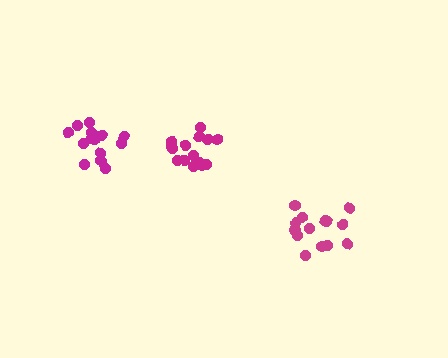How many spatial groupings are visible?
There are 3 spatial groupings.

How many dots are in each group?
Group 1: 14 dots, Group 2: 15 dots, Group 3: 15 dots (44 total).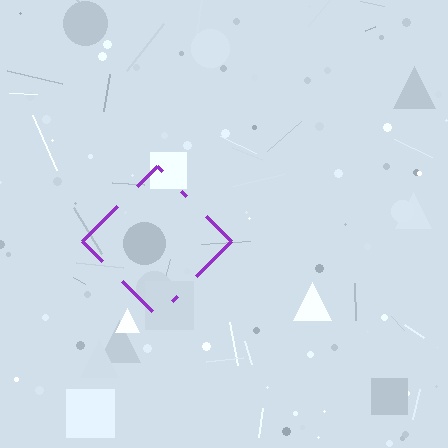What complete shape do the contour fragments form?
The contour fragments form a diamond.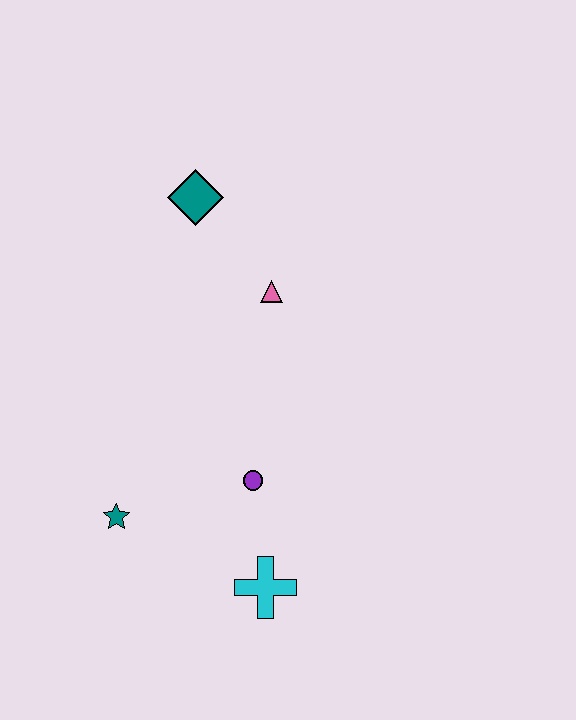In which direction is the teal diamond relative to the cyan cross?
The teal diamond is above the cyan cross.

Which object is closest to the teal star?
The purple circle is closest to the teal star.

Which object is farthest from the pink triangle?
The cyan cross is farthest from the pink triangle.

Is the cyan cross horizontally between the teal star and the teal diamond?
No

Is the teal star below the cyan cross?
No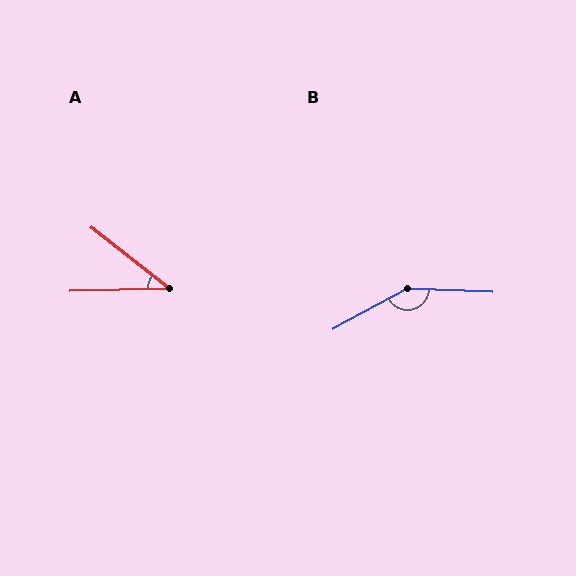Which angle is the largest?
B, at approximately 149 degrees.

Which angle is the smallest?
A, at approximately 40 degrees.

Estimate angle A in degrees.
Approximately 40 degrees.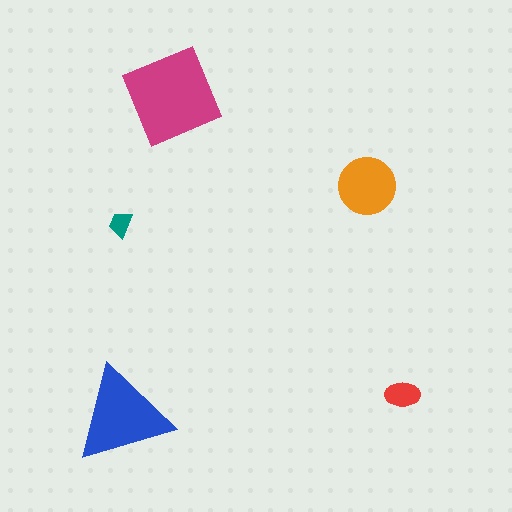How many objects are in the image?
There are 5 objects in the image.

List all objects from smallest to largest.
The teal trapezoid, the red ellipse, the orange circle, the blue triangle, the magenta square.